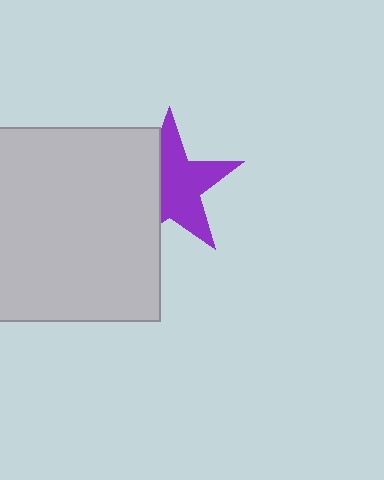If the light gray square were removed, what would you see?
You would see the complete purple star.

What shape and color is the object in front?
The object in front is a light gray square.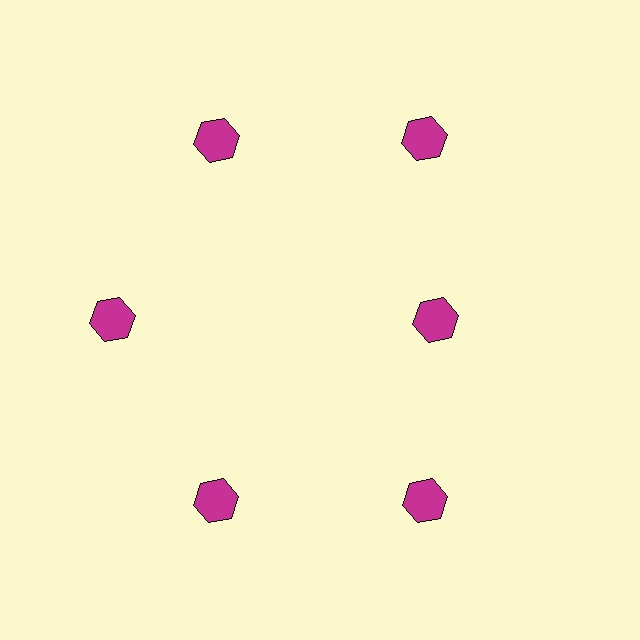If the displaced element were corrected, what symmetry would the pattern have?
It would have 6-fold rotational symmetry — the pattern would map onto itself every 60 degrees.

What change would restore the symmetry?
The symmetry would be restored by moving it outward, back onto the ring so that all 6 hexagons sit at equal angles and equal distance from the center.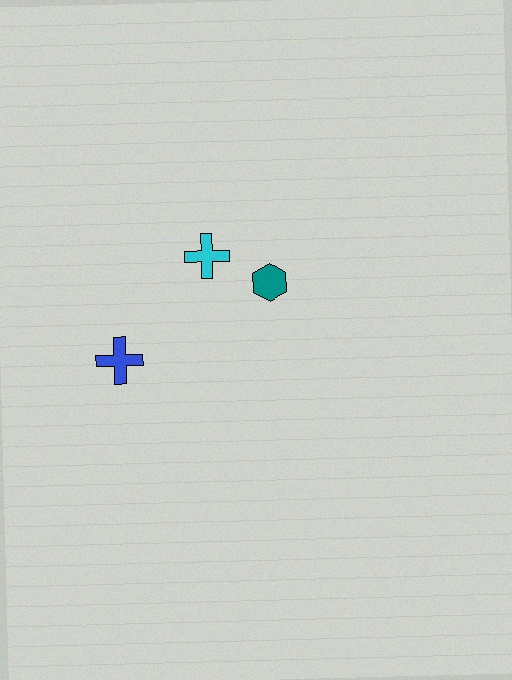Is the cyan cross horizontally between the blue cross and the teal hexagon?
Yes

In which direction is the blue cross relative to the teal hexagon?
The blue cross is to the left of the teal hexagon.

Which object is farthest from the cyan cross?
The blue cross is farthest from the cyan cross.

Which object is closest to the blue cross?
The cyan cross is closest to the blue cross.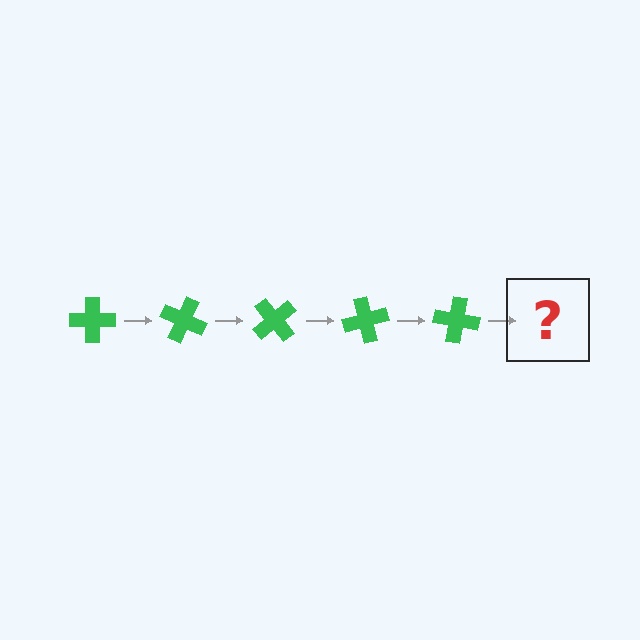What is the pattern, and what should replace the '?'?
The pattern is that the cross rotates 25 degrees each step. The '?' should be a green cross rotated 125 degrees.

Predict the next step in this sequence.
The next step is a green cross rotated 125 degrees.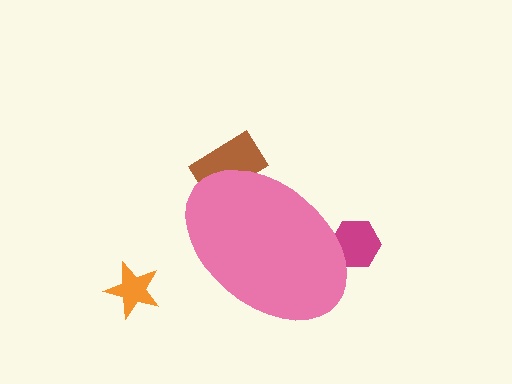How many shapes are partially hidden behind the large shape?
2 shapes are partially hidden.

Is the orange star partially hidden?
No, the orange star is fully visible.